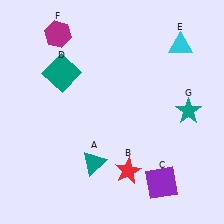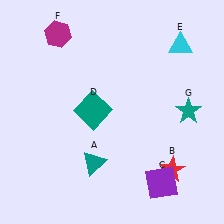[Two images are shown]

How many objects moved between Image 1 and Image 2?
2 objects moved between the two images.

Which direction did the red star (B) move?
The red star (B) moved right.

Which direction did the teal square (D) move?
The teal square (D) moved down.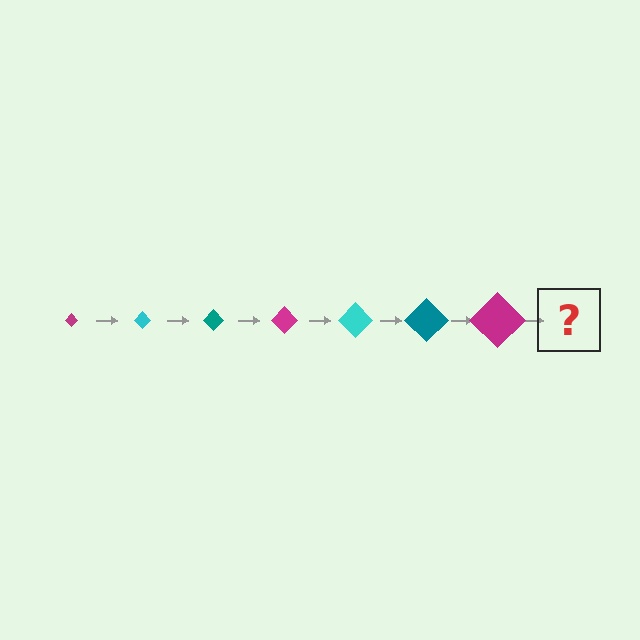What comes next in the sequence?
The next element should be a cyan diamond, larger than the previous one.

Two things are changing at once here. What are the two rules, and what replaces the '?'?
The two rules are that the diamond grows larger each step and the color cycles through magenta, cyan, and teal. The '?' should be a cyan diamond, larger than the previous one.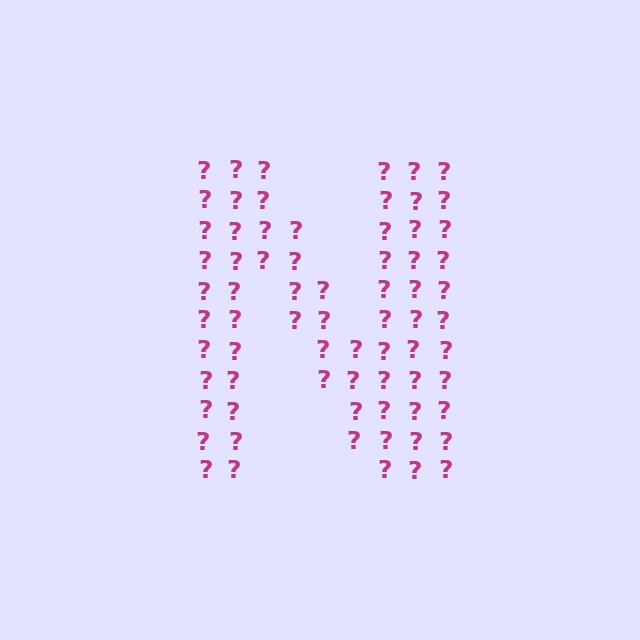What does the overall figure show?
The overall figure shows the letter N.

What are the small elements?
The small elements are question marks.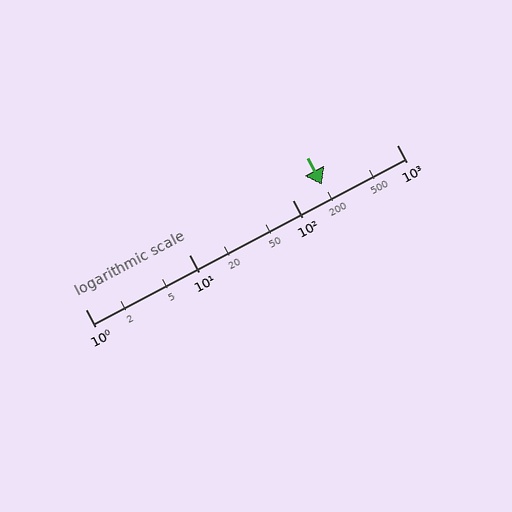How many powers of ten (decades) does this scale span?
The scale spans 3 decades, from 1 to 1000.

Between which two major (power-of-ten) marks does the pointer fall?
The pointer is between 100 and 1000.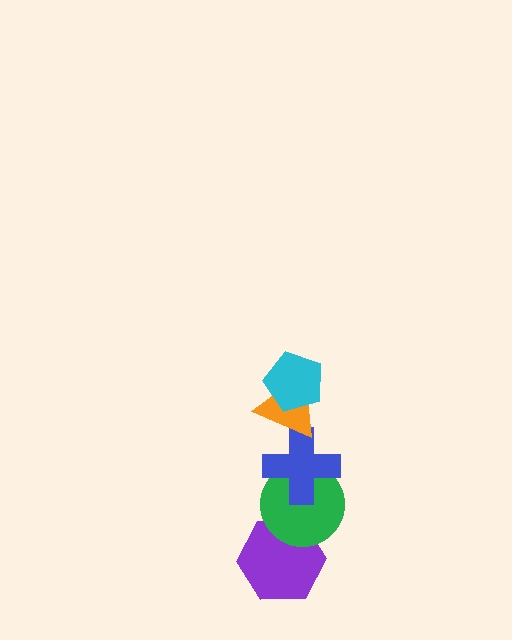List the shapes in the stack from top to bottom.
From top to bottom: the cyan pentagon, the orange triangle, the blue cross, the green circle, the purple hexagon.